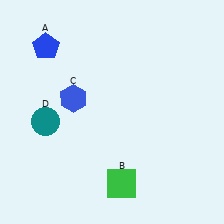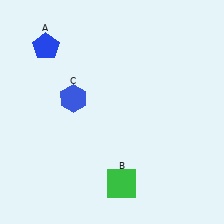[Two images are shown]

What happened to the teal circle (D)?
The teal circle (D) was removed in Image 2. It was in the bottom-left area of Image 1.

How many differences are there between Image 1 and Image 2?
There is 1 difference between the two images.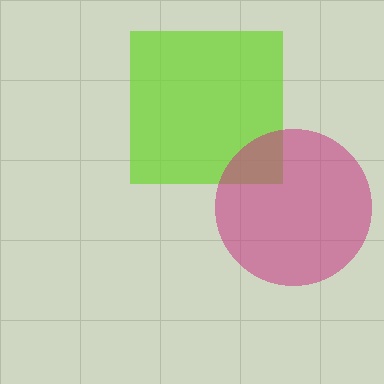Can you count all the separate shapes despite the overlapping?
Yes, there are 2 separate shapes.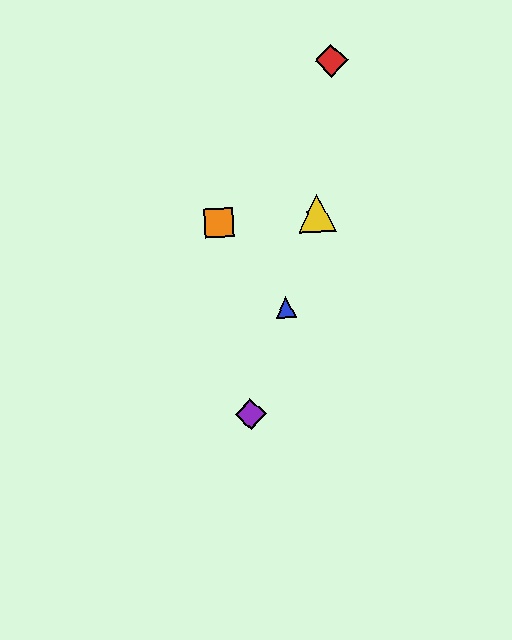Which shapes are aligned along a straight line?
The blue triangle, the green hexagon, the yellow triangle, the purple diamond are aligned along a straight line.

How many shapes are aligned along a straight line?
4 shapes (the blue triangle, the green hexagon, the yellow triangle, the purple diamond) are aligned along a straight line.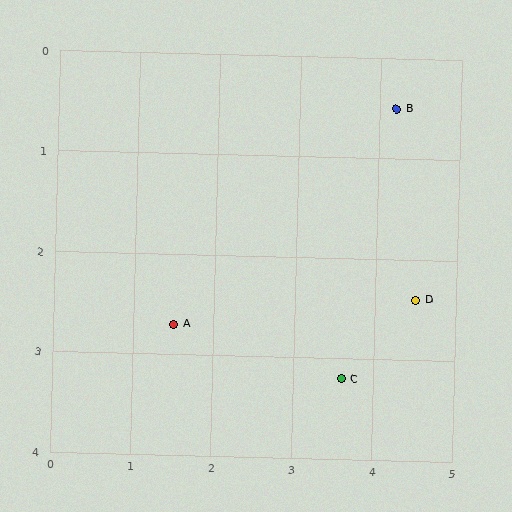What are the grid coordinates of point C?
Point C is at approximately (3.6, 3.2).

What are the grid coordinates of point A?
Point A is at approximately (1.5, 2.7).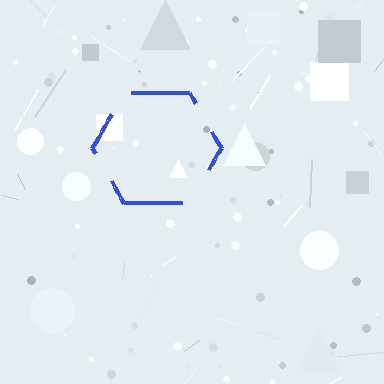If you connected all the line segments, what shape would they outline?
They would outline a hexagon.